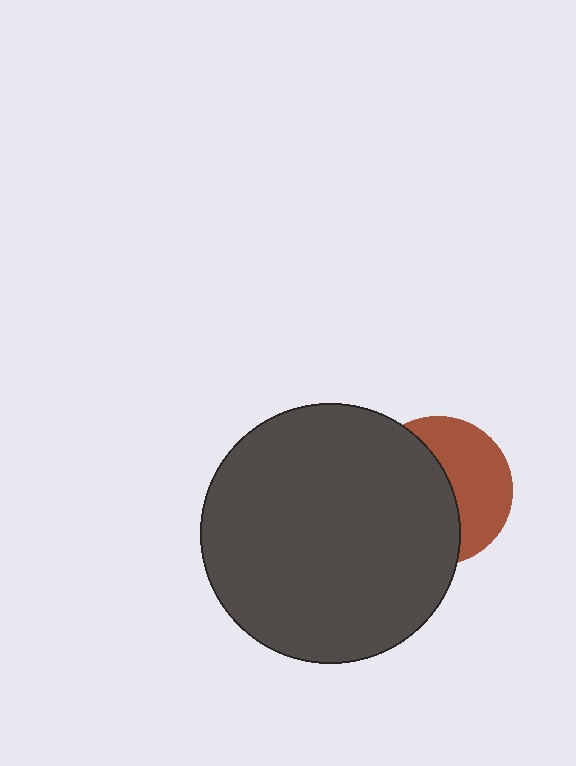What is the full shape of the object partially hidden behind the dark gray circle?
The partially hidden object is a brown circle.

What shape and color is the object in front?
The object in front is a dark gray circle.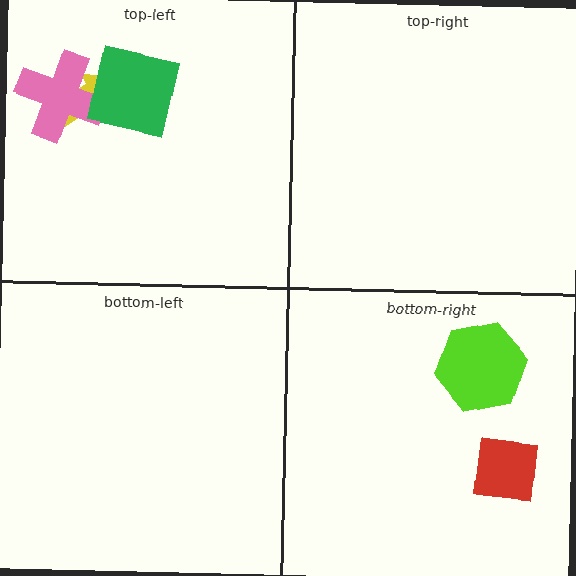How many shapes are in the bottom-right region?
2.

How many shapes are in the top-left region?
3.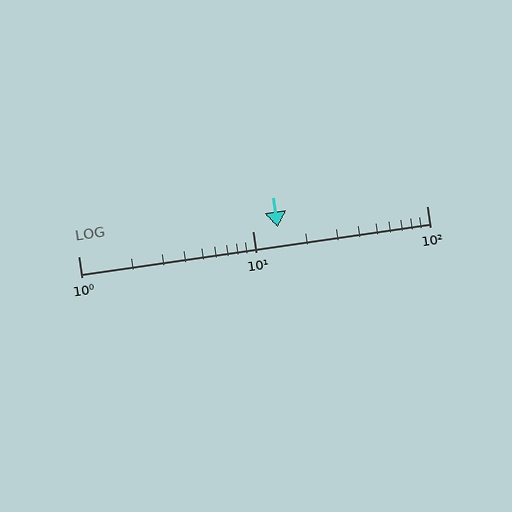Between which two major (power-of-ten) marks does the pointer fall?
The pointer is between 10 and 100.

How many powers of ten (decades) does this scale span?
The scale spans 2 decades, from 1 to 100.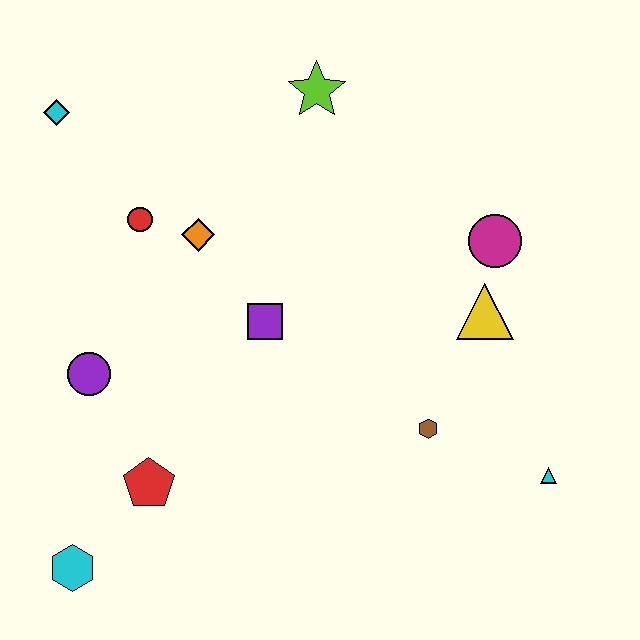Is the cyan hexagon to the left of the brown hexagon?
Yes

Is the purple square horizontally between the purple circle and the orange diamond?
No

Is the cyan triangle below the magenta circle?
Yes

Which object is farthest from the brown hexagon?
The cyan diamond is farthest from the brown hexagon.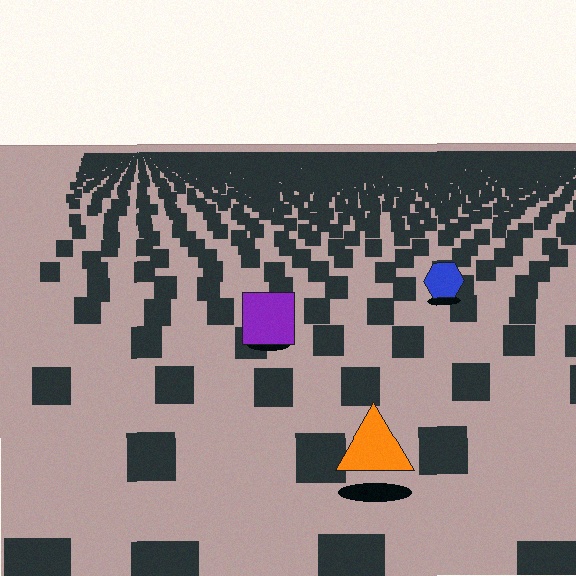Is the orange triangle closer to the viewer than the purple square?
Yes. The orange triangle is closer — you can tell from the texture gradient: the ground texture is coarser near it.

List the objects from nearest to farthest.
From nearest to farthest: the orange triangle, the purple square, the blue hexagon.